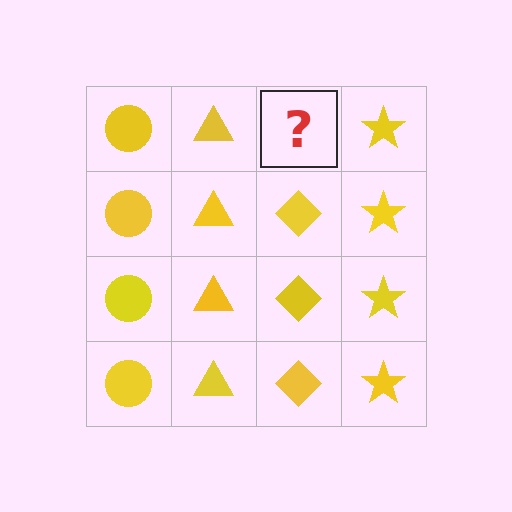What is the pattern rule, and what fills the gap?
The rule is that each column has a consistent shape. The gap should be filled with a yellow diamond.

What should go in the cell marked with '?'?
The missing cell should contain a yellow diamond.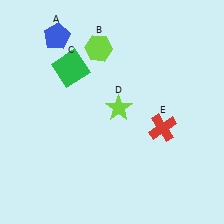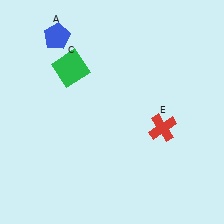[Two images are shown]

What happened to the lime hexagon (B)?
The lime hexagon (B) was removed in Image 2. It was in the top-left area of Image 1.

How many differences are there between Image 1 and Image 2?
There are 2 differences between the two images.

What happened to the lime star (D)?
The lime star (D) was removed in Image 2. It was in the top-right area of Image 1.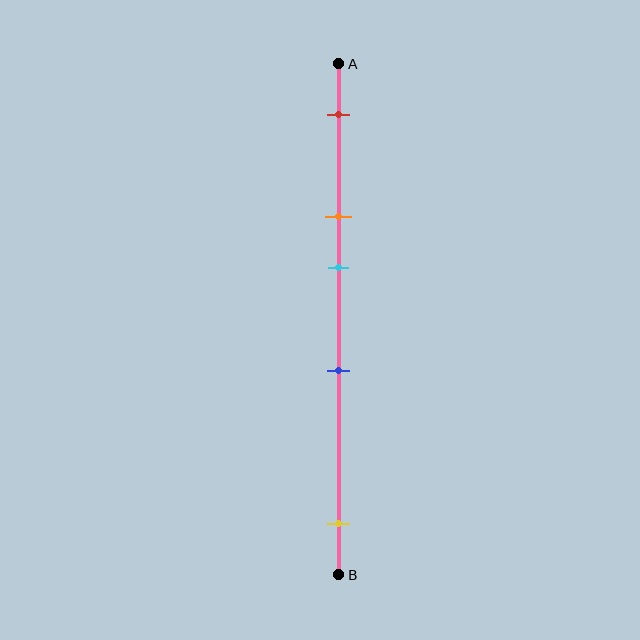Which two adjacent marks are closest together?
The orange and cyan marks are the closest adjacent pair.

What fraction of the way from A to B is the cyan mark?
The cyan mark is approximately 40% (0.4) of the way from A to B.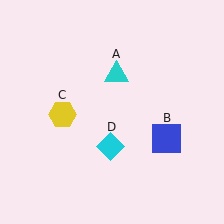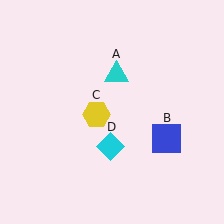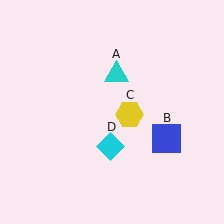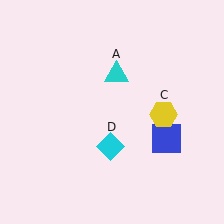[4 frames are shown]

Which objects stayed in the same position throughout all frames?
Cyan triangle (object A) and blue square (object B) and cyan diamond (object D) remained stationary.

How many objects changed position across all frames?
1 object changed position: yellow hexagon (object C).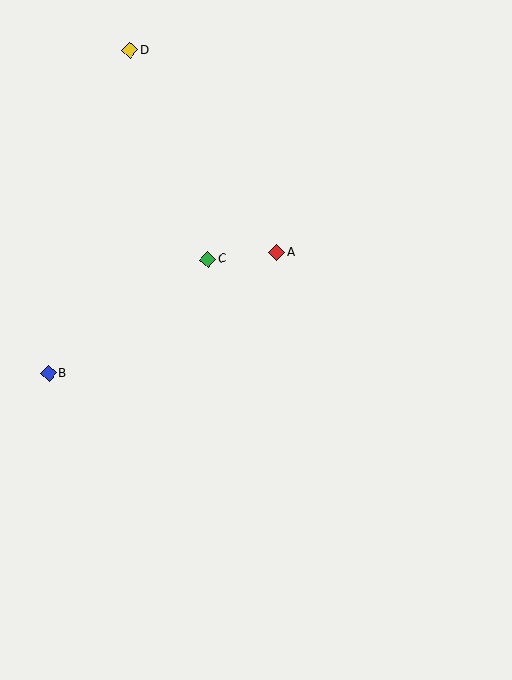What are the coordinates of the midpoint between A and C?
The midpoint between A and C is at (242, 256).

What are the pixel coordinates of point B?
Point B is at (49, 373).